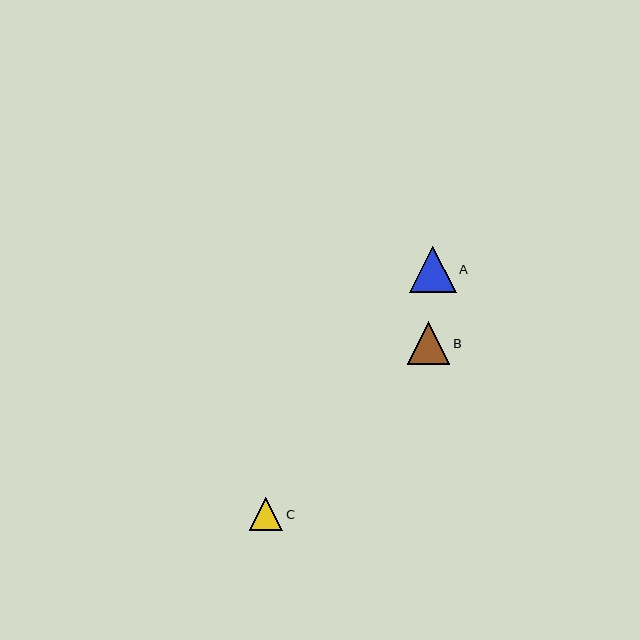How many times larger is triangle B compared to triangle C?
Triangle B is approximately 1.3 times the size of triangle C.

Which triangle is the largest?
Triangle A is the largest with a size of approximately 47 pixels.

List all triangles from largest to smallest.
From largest to smallest: A, B, C.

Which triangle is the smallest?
Triangle C is the smallest with a size of approximately 33 pixels.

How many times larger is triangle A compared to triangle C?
Triangle A is approximately 1.4 times the size of triangle C.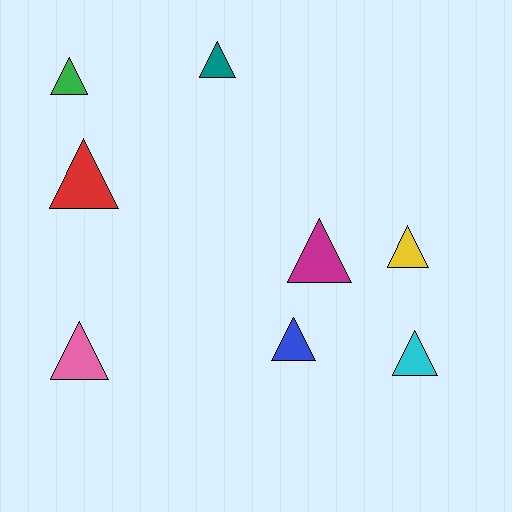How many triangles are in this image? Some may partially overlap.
There are 8 triangles.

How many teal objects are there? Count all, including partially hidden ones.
There is 1 teal object.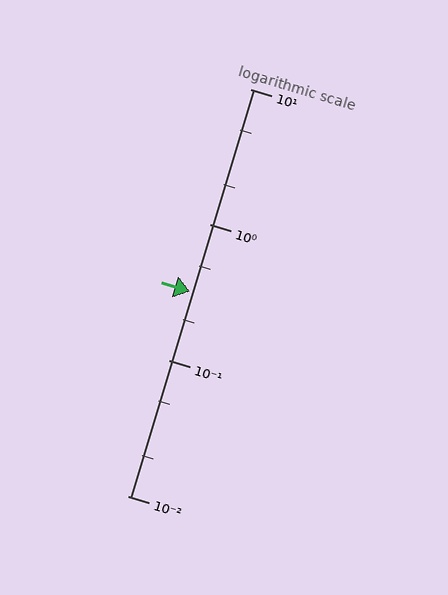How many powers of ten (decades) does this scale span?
The scale spans 3 decades, from 0.01 to 10.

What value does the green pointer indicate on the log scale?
The pointer indicates approximately 0.32.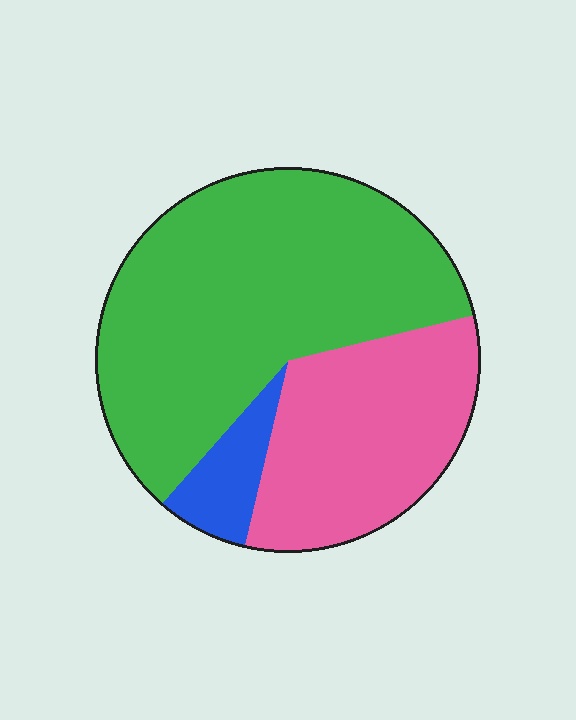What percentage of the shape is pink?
Pink takes up between a sixth and a third of the shape.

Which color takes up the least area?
Blue, at roughly 10%.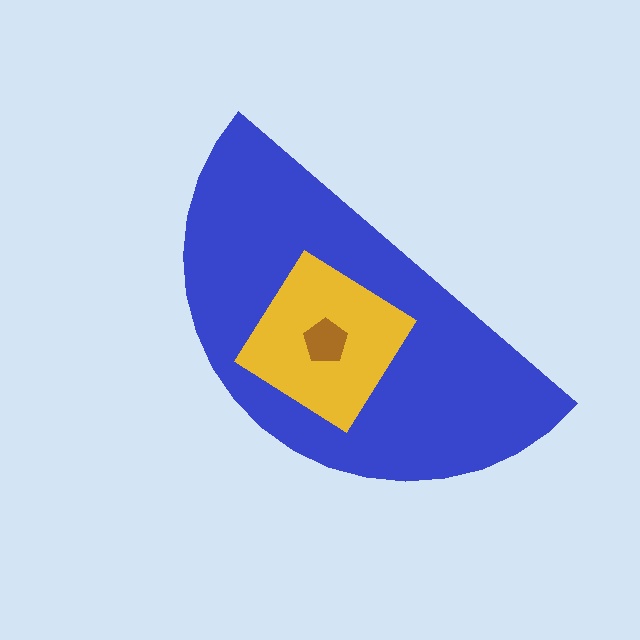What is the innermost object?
The brown pentagon.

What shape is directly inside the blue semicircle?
The yellow diamond.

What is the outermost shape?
The blue semicircle.